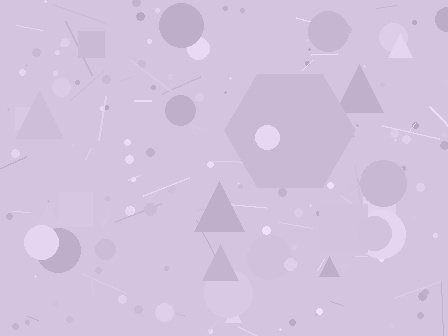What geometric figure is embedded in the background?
A hexagon is embedded in the background.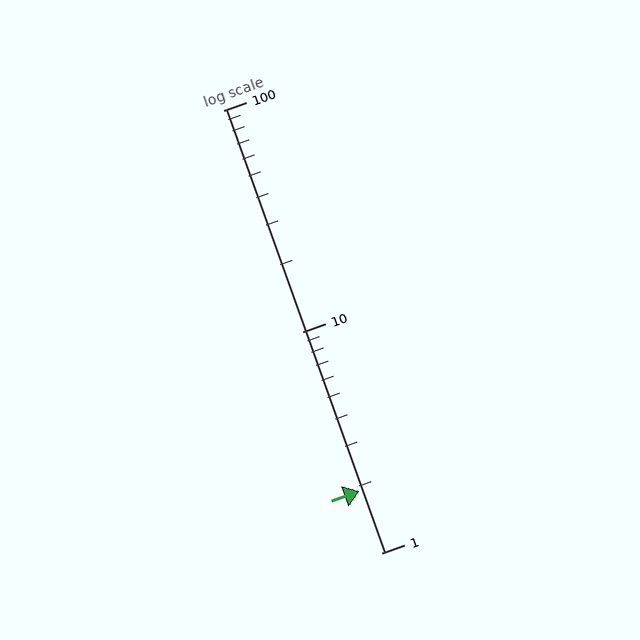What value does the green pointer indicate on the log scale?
The pointer indicates approximately 1.9.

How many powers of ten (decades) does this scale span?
The scale spans 2 decades, from 1 to 100.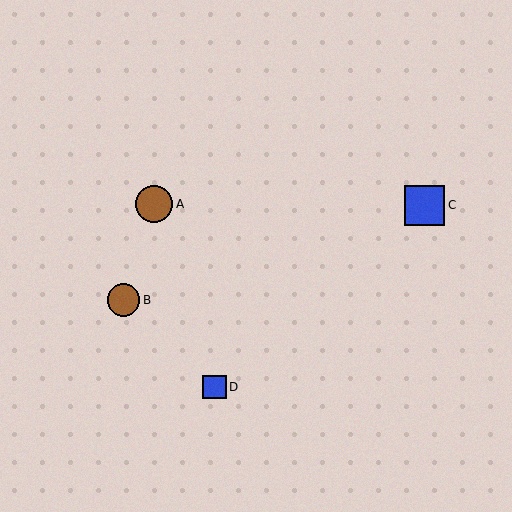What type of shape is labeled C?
Shape C is a blue square.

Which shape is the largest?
The blue square (labeled C) is the largest.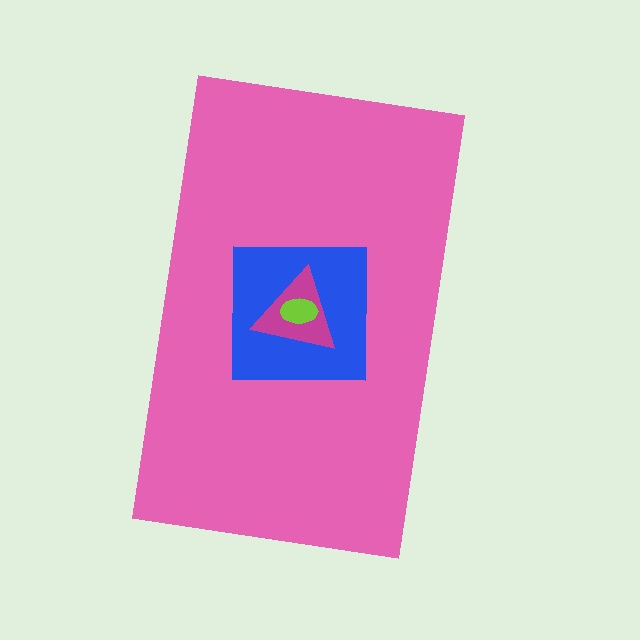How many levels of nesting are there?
4.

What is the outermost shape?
The pink rectangle.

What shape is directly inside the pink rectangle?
The blue square.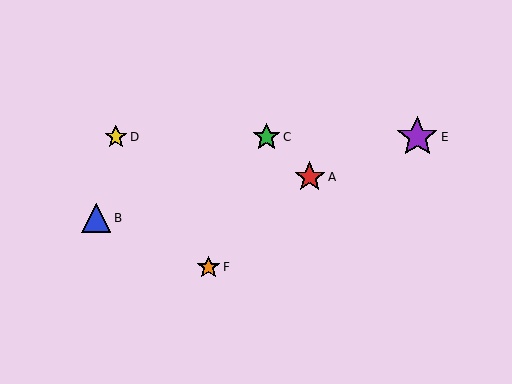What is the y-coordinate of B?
Object B is at y≈218.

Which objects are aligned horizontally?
Objects C, D, E are aligned horizontally.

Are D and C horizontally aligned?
Yes, both are at y≈137.